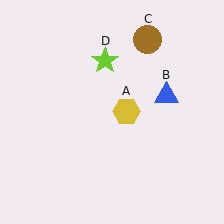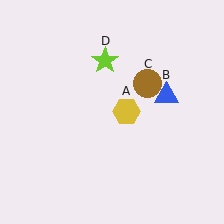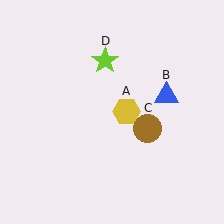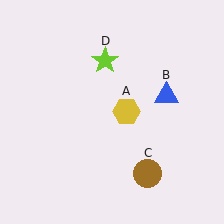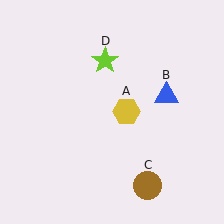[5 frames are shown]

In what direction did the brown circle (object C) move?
The brown circle (object C) moved down.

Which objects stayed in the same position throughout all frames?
Yellow hexagon (object A) and blue triangle (object B) and lime star (object D) remained stationary.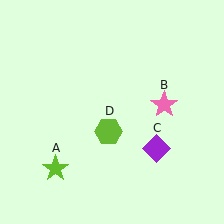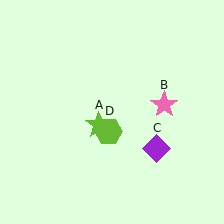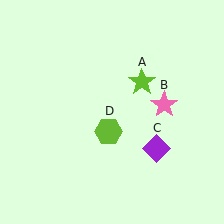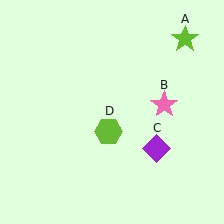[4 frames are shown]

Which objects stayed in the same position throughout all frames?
Pink star (object B) and purple diamond (object C) and lime hexagon (object D) remained stationary.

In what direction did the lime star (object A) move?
The lime star (object A) moved up and to the right.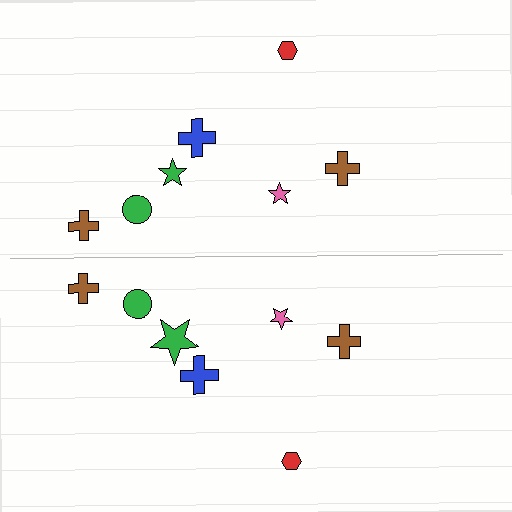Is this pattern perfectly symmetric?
No, the pattern is not perfectly symmetric. The green star on the bottom side has a different size than its mirror counterpart.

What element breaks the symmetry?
The green star on the bottom side has a different size than its mirror counterpart.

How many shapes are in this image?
There are 14 shapes in this image.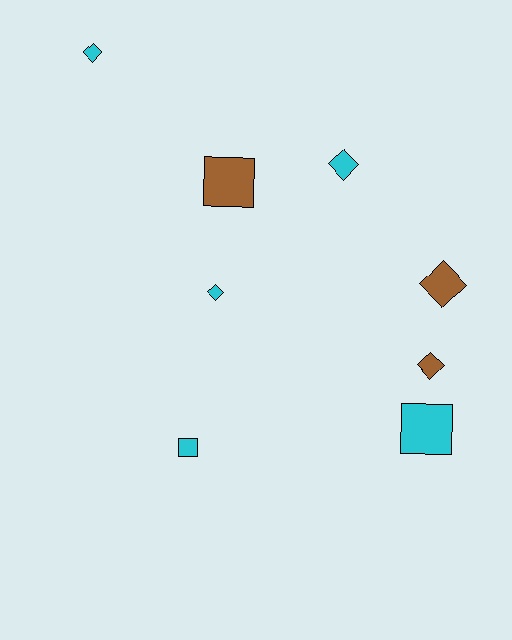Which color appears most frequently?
Cyan, with 5 objects.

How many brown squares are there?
There is 1 brown square.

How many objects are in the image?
There are 8 objects.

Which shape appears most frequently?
Diamond, with 5 objects.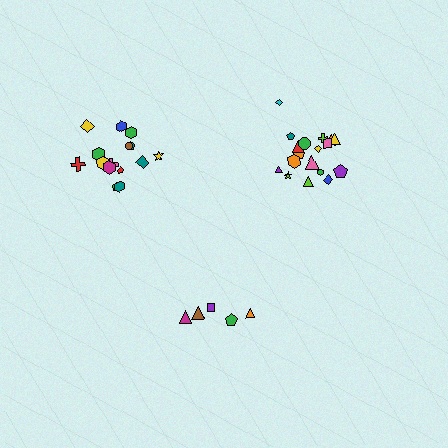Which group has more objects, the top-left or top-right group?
The top-right group.